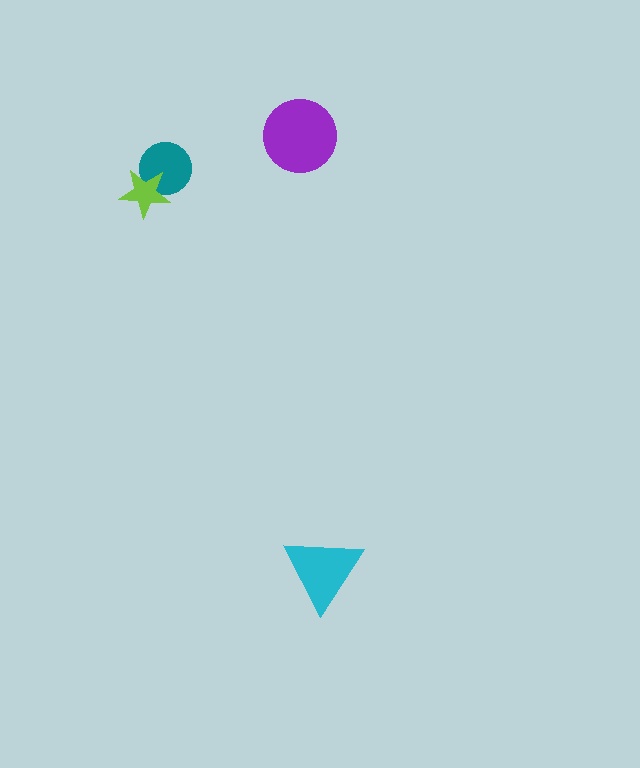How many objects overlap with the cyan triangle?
0 objects overlap with the cyan triangle.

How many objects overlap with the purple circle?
0 objects overlap with the purple circle.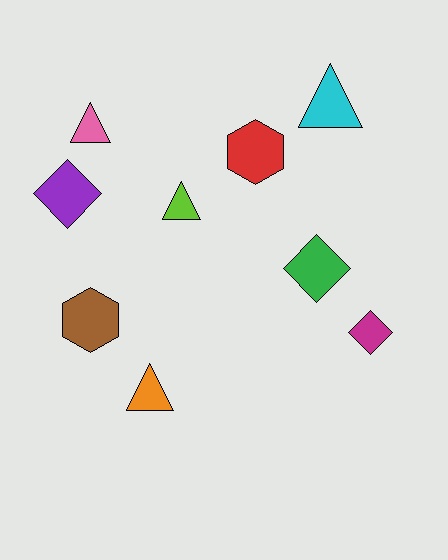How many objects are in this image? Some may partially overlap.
There are 9 objects.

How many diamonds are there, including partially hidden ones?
There are 3 diamonds.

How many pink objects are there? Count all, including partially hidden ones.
There is 1 pink object.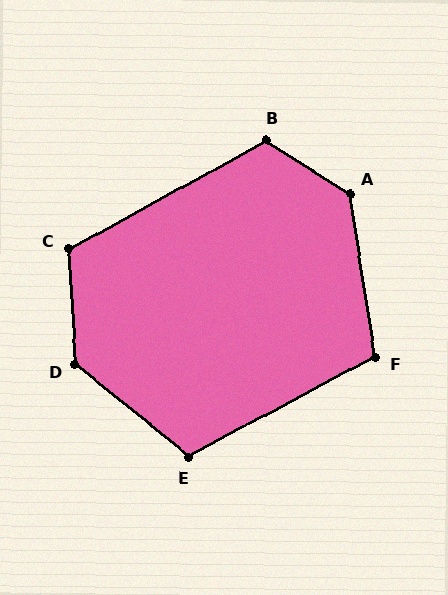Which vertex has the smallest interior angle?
F, at approximately 109 degrees.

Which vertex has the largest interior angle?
D, at approximately 132 degrees.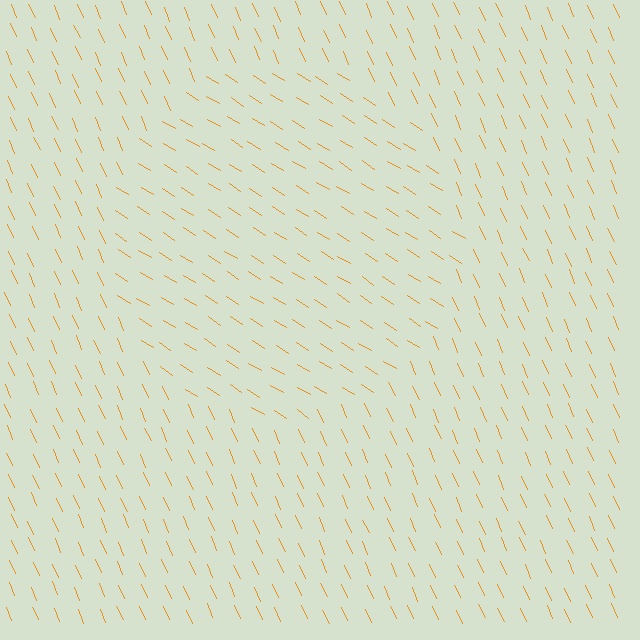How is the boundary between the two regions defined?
The boundary is defined purely by a change in line orientation (approximately 34 degrees difference). All lines are the same color and thickness.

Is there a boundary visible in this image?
Yes, there is a texture boundary formed by a change in line orientation.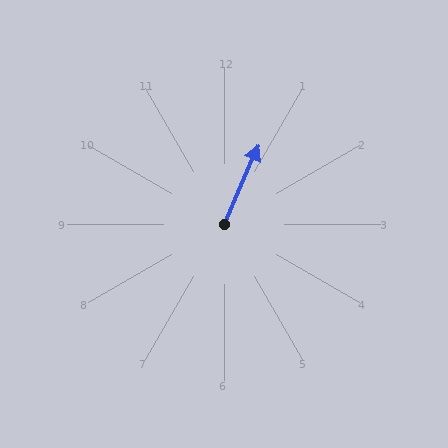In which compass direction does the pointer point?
Northeast.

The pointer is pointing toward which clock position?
Roughly 1 o'clock.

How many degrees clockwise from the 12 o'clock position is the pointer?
Approximately 24 degrees.